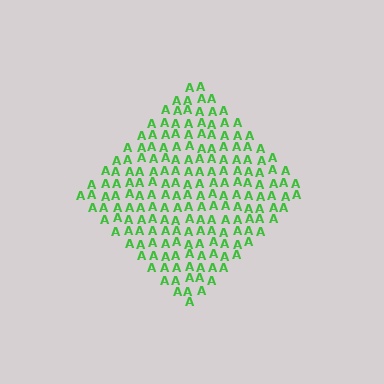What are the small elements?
The small elements are letter A's.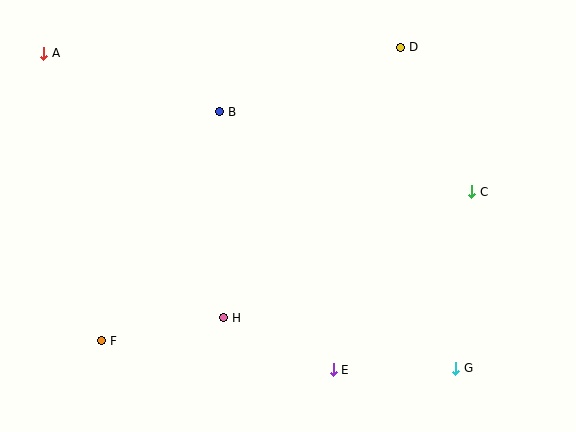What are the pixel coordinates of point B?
Point B is at (220, 112).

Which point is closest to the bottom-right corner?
Point G is closest to the bottom-right corner.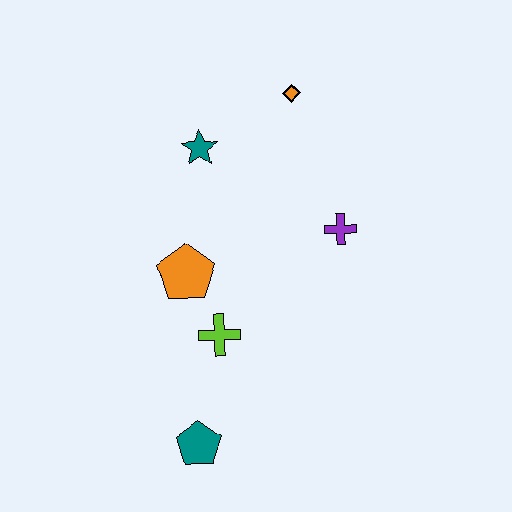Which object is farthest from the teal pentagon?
The orange diamond is farthest from the teal pentagon.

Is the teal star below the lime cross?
No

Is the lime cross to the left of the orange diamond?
Yes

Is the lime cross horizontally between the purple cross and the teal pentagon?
Yes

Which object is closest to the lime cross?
The orange pentagon is closest to the lime cross.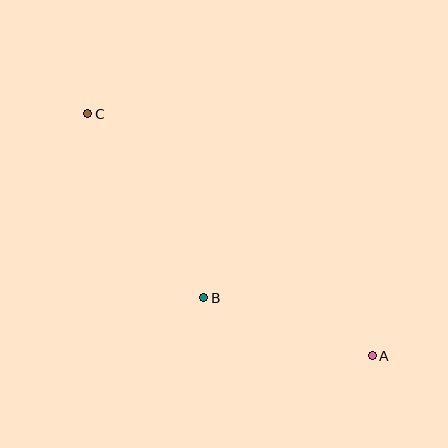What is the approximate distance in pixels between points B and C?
The distance between B and C is approximately 217 pixels.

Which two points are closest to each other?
Points A and B are closest to each other.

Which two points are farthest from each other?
Points A and C are farthest from each other.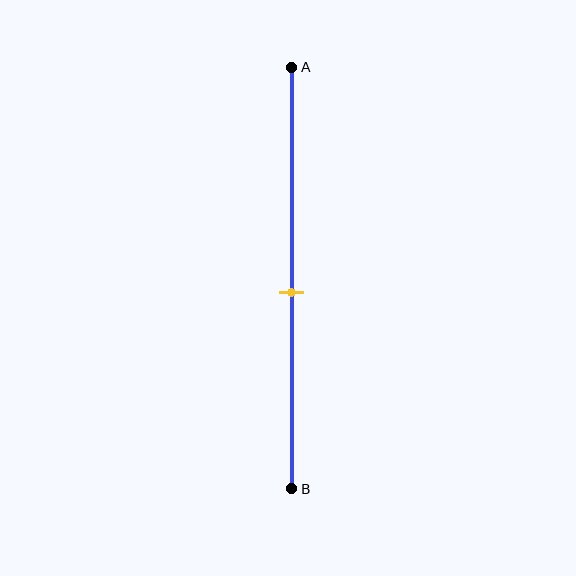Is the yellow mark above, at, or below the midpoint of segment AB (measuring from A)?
The yellow mark is below the midpoint of segment AB.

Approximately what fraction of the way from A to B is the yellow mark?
The yellow mark is approximately 55% of the way from A to B.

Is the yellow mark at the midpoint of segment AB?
No, the mark is at about 55% from A, not at the 50% midpoint.